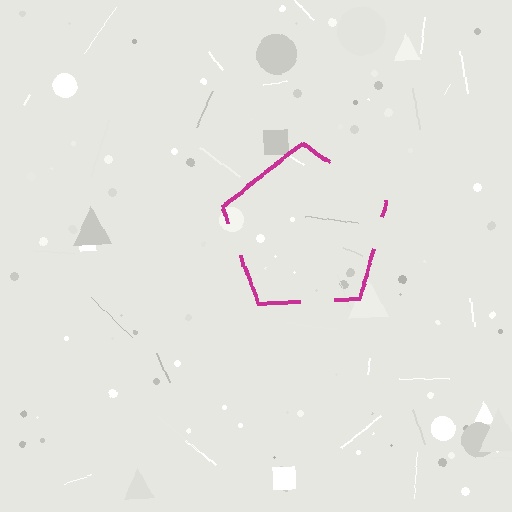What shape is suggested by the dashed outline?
The dashed outline suggests a pentagon.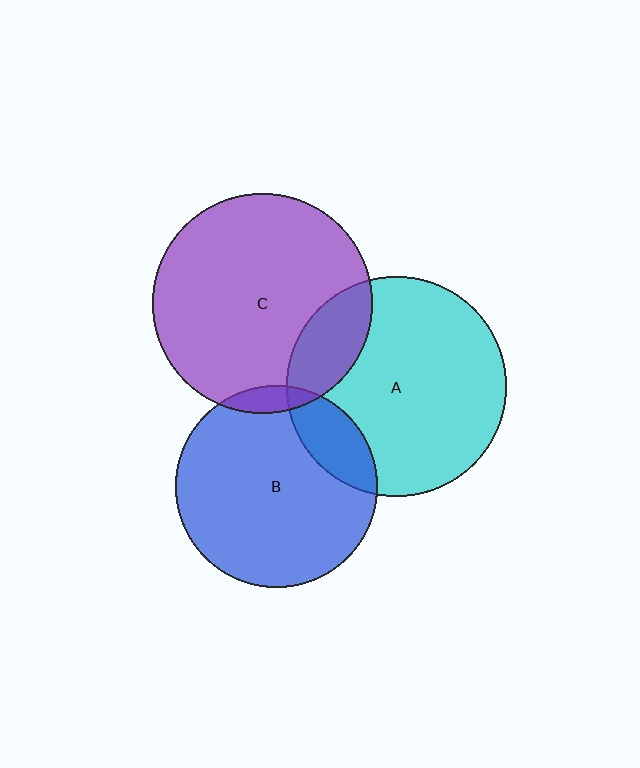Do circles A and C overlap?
Yes.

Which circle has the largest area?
Circle A (cyan).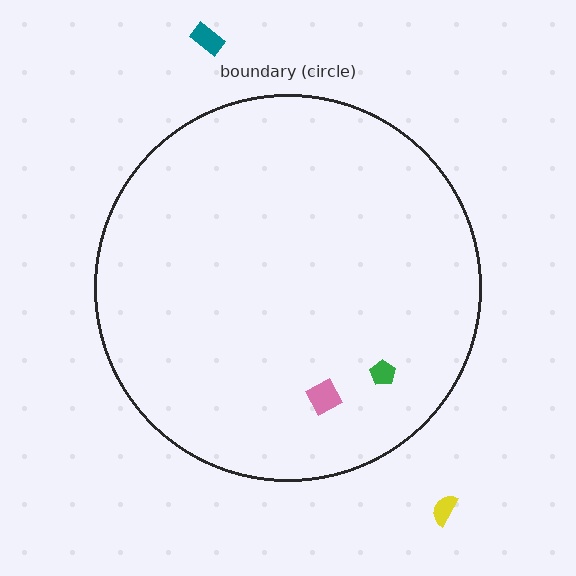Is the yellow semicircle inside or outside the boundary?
Outside.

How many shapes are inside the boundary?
2 inside, 2 outside.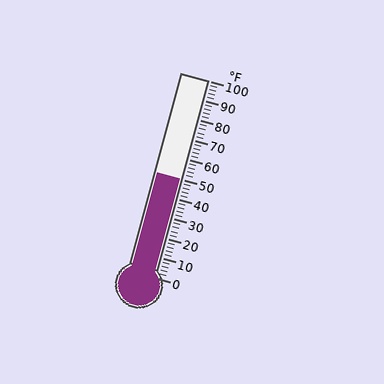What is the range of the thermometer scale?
The thermometer scale ranges from 0°F to 100°F.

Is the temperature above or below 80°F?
The temperature is below 80°F.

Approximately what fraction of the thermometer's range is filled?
The thermometer is filled to approximately 50% of its range.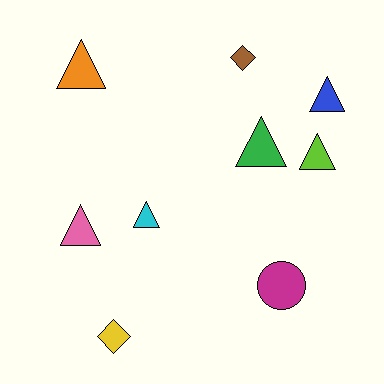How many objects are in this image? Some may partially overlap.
There are 9 objects.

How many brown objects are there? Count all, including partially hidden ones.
There is 1 brown object.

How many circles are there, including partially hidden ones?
There is 1 circle.